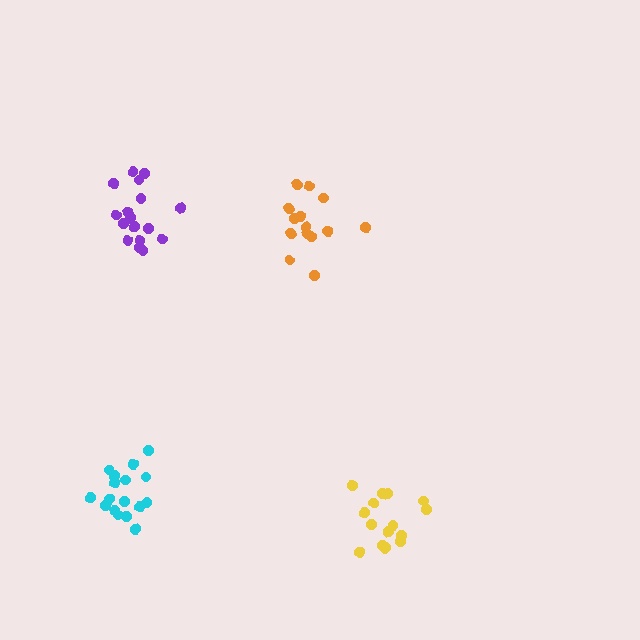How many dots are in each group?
Group 1: 17 dots, Group 2: 14 dots, Group 3: 17 dots, Group 4: 15 dots (63 total).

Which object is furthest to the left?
The cyan cluster is leftmost.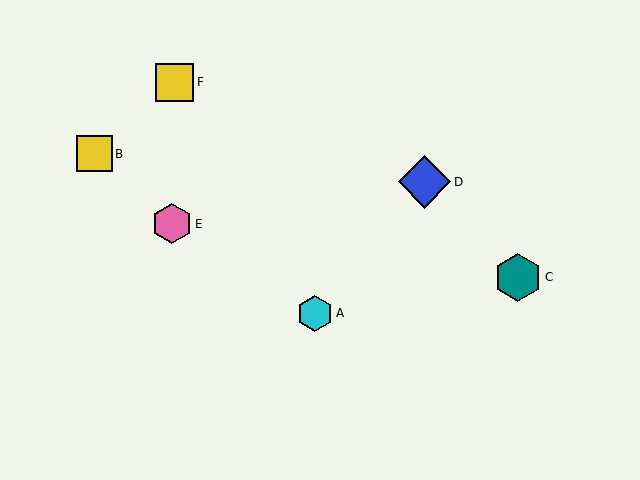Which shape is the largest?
The blue diamond (labeled D) is the largest.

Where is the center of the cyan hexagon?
The center of the cyan hexagon is at (315, 313).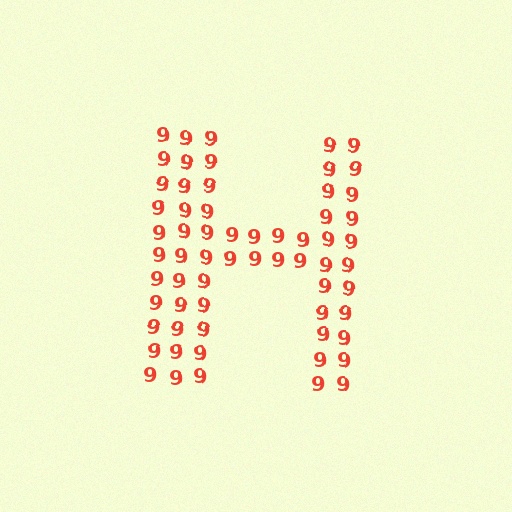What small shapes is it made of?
It is made of small digit 9's.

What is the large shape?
The large shape is the letter H.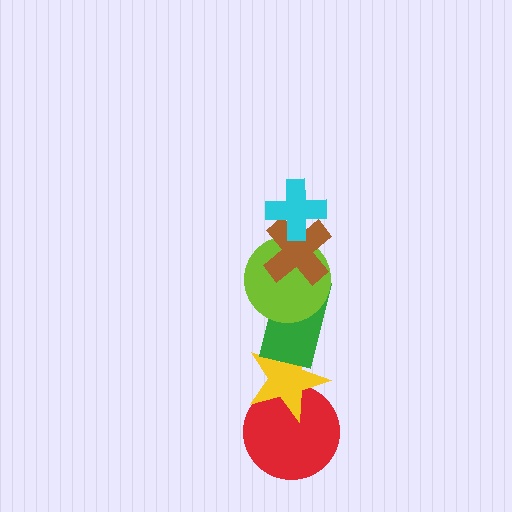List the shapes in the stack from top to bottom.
From top to bottom: the cyan cross, the brown cross, the lime circle, the green rectangle, the yellow star, the red circle.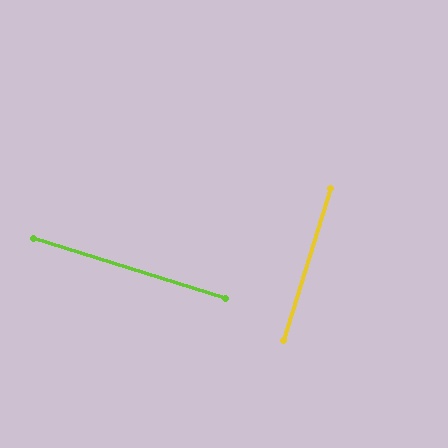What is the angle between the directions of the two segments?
Approximately 90 degrees.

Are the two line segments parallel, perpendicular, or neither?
Perpendicular — they meet at approximately 90°.